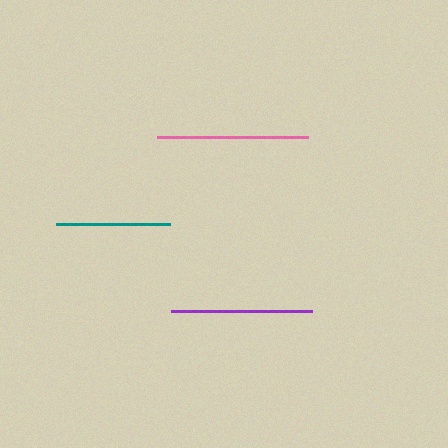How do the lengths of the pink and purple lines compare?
The pink and purple lines are approximately the same length.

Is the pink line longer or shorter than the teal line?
The pink line is longer than the teal line.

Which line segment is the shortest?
The teal line is the shortest at approximately 113 pixels.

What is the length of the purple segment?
The purple segment is approximately 141 pixels long.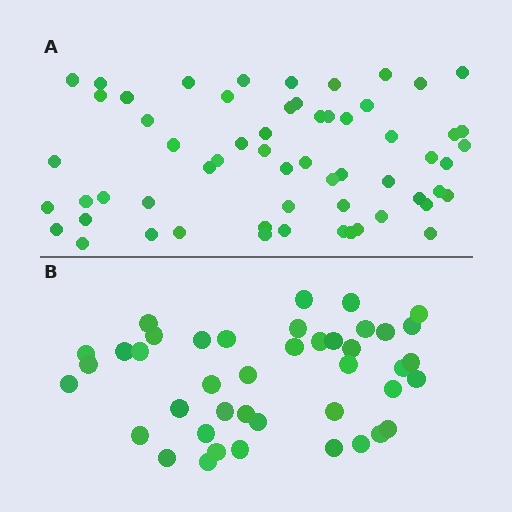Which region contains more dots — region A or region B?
Region A (the top region) has more dots.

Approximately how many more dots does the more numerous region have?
Region A has approximately 20 more dots than region B.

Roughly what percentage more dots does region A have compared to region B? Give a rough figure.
About 45% more.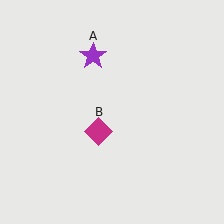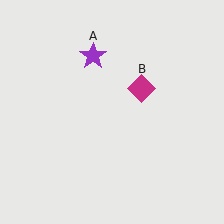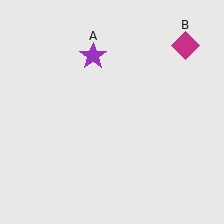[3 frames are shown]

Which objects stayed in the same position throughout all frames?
Purple star (object A) remained stationary.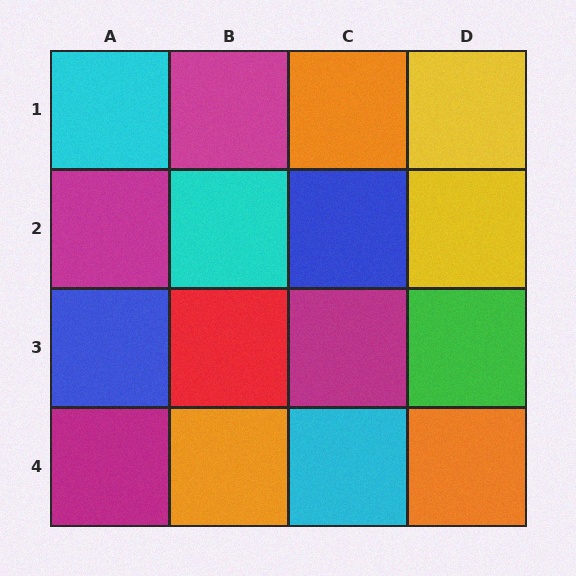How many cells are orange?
3 cells are orange.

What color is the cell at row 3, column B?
Red.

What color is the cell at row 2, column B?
Cyan.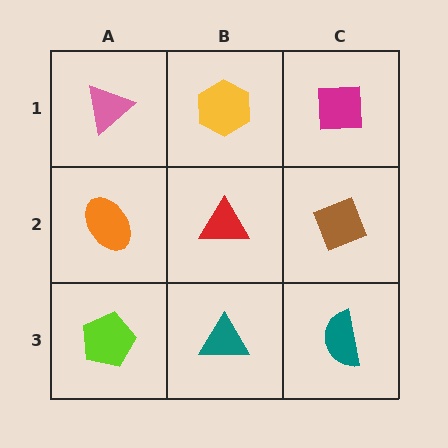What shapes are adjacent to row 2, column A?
A pink triangle (row 1, column A), a lime pentagon (row 3, column A), a red triangle (row 2, column B).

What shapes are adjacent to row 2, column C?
A magenta square (row 1, column C), a teal semicircle (row 3, column C), a red triangle (row 2, column B).